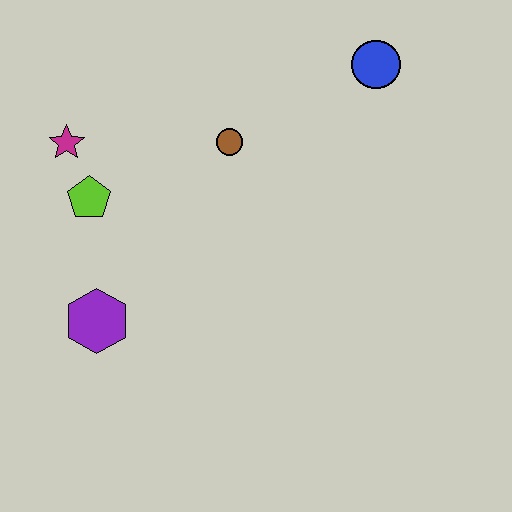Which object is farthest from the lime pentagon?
The blue circle is farthest from the lime pentagon.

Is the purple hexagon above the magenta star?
No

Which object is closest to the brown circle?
The lime pentagon is closest to the brown circle.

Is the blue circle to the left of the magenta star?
No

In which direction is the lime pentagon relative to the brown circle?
The lime pentagon is to the left of the brown circle.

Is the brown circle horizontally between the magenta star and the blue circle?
Yes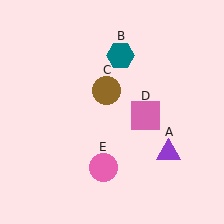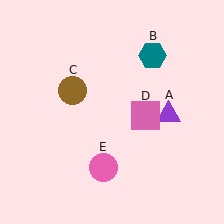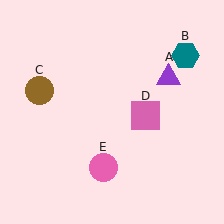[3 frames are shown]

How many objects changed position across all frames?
3 objects changed position: purple triangle (object A), teal hexagon (object B), brown circle (object C).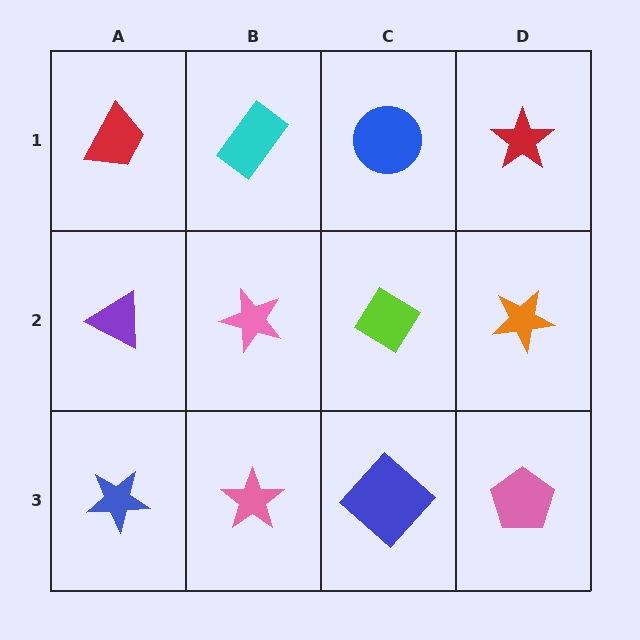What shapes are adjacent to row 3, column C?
A lime diamond (row 2, column C), a pink star (row 3, column B), a pink pentagon (row 3, column D).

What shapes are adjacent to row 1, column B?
A pink star (row 2, column B), a red trapezoid (row 1, column A), a blue circle (row 1, column C).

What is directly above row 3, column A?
A purple triangle.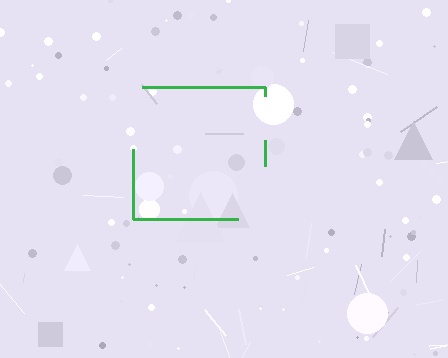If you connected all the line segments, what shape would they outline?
They would outline a square.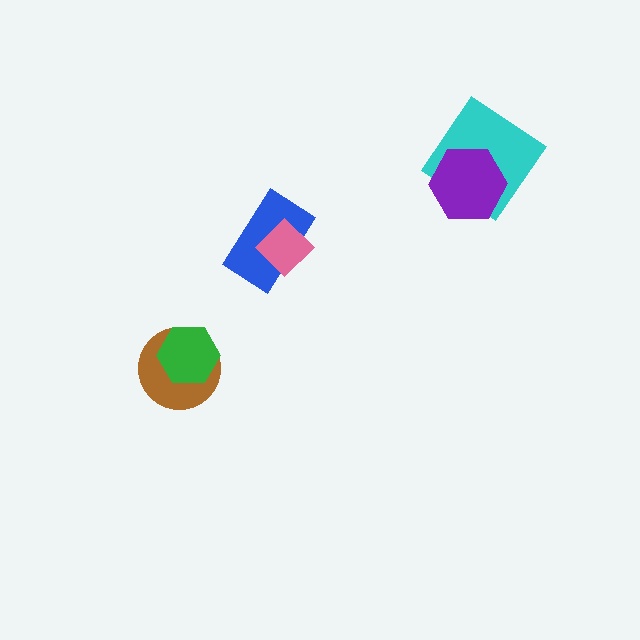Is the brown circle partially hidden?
Yes, it is partially covered by another shape.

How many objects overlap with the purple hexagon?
1 object overlaps with the purple hexagon.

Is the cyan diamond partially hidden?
Yes, it is partially covered by another shape.